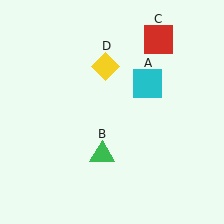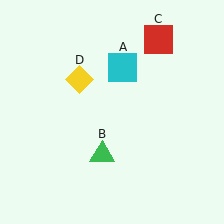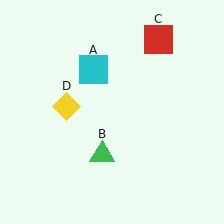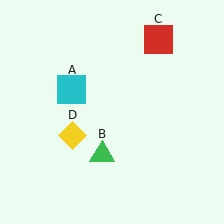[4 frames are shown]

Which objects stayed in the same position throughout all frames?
Green triangle (object B) and red square (object C) remained stationary.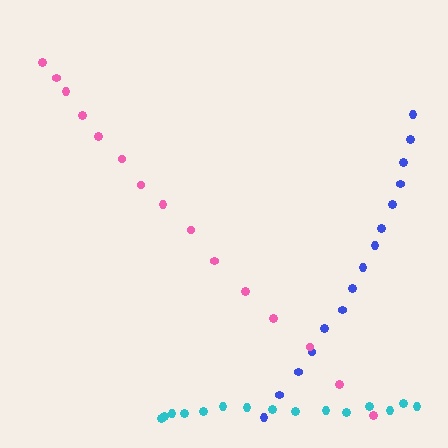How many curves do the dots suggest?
There are 3 distinct paths.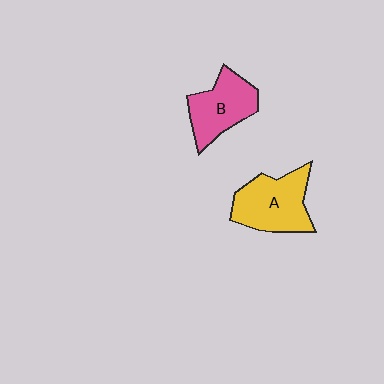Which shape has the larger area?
Shape A (yellow).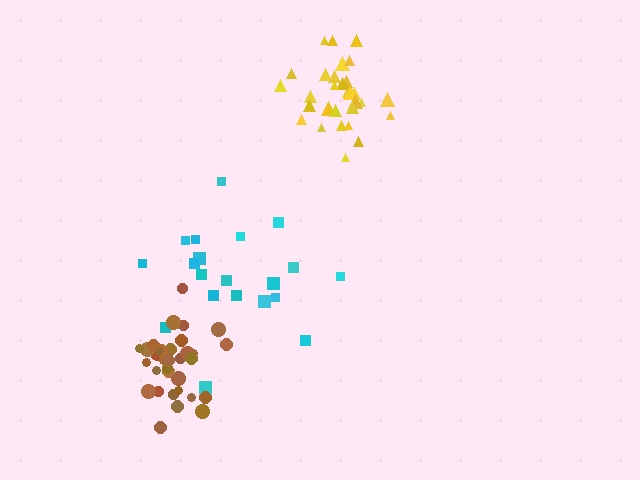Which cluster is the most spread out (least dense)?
Cyan.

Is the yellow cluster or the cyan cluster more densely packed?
Yellow.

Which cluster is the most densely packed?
Brown.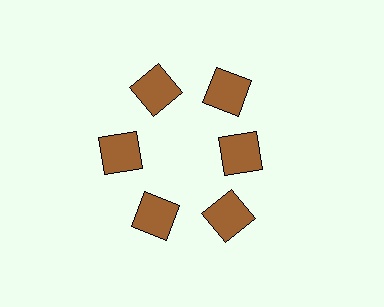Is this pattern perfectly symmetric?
No. The 6 brown squares are arranged in a ring, but one element near the 3 o'clock position is pulled inward toward the center, breaking the 6-fold rotational symmetry.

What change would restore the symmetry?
The symmetry would be restored by moving it outward, back onto the ring so that all 6 squares sit at equal angles and equal distance from the center.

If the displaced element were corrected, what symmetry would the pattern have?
It would have 6-fold rotational symmetry — the pattern would map onto itself every 60 degrees.